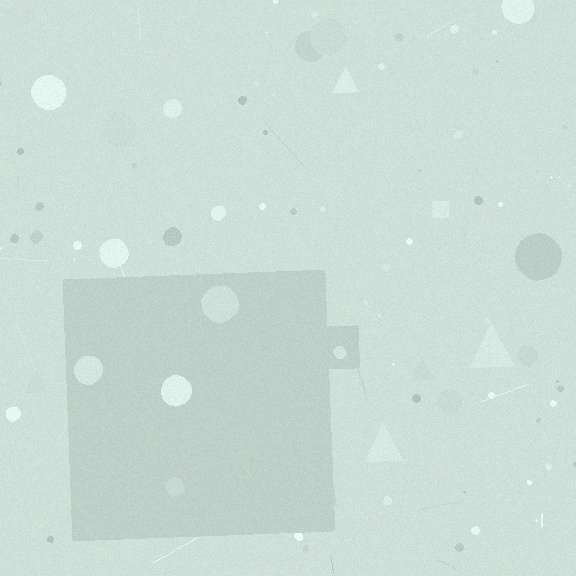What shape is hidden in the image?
A square is hidden in the image.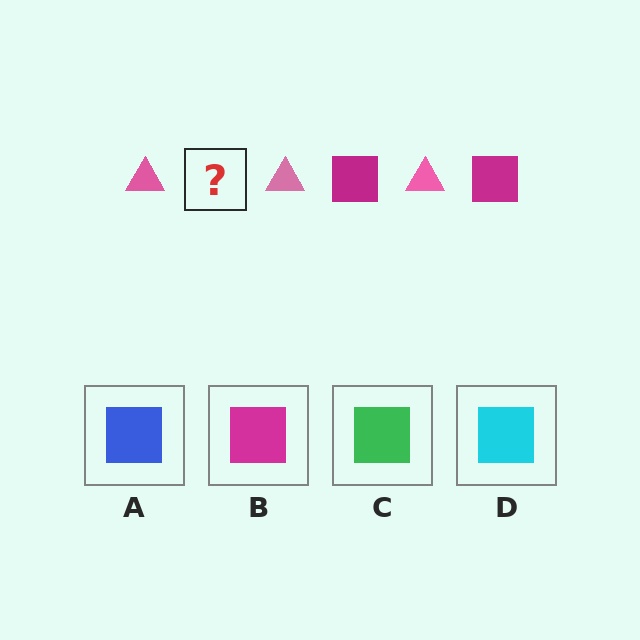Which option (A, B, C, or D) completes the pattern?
B.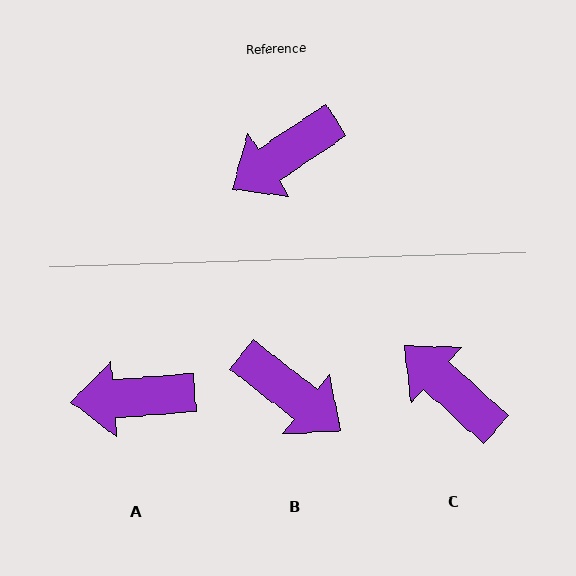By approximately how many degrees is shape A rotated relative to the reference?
Approximately 29 degrees clockwise.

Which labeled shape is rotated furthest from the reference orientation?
B, about 109 degrees away.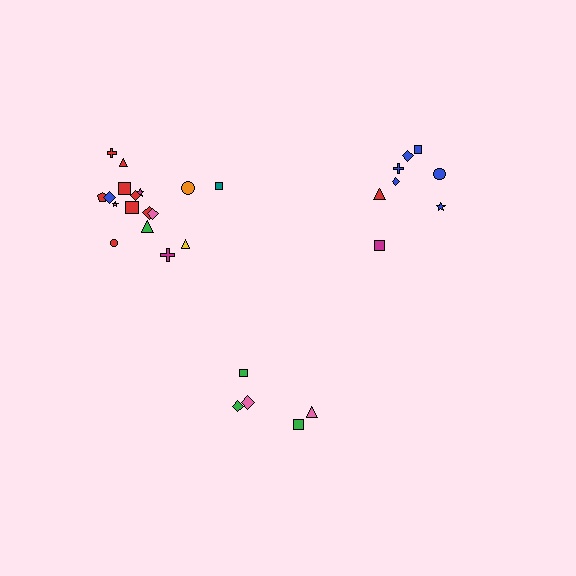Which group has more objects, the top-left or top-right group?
The top-left group.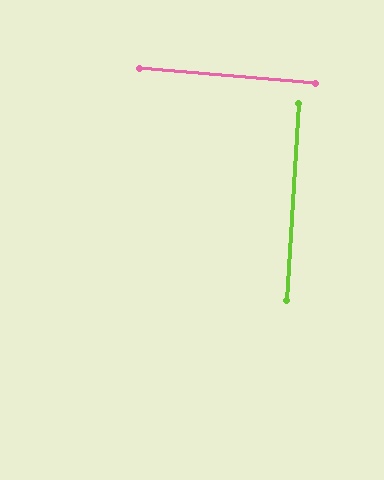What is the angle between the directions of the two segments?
Approximately 88 degrees.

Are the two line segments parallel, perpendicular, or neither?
Perpendicular — they meet at approximately 88°.